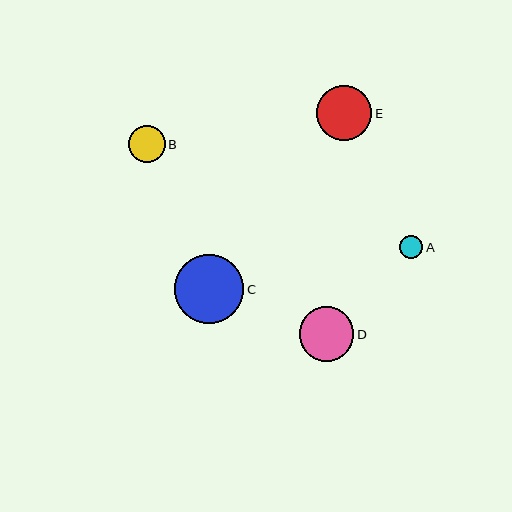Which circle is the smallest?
Circle A is the smallest with a size of approximately 23 pixels.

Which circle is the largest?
Circle C is the largest with a size of approximately 69 pixels.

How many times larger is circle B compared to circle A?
Circle B is approximately 1.6 times the size of circle A.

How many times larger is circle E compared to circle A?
Circle E is approximately 2.4 times the size of circle A.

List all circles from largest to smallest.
From largest to smallest: C, E, D, B, A.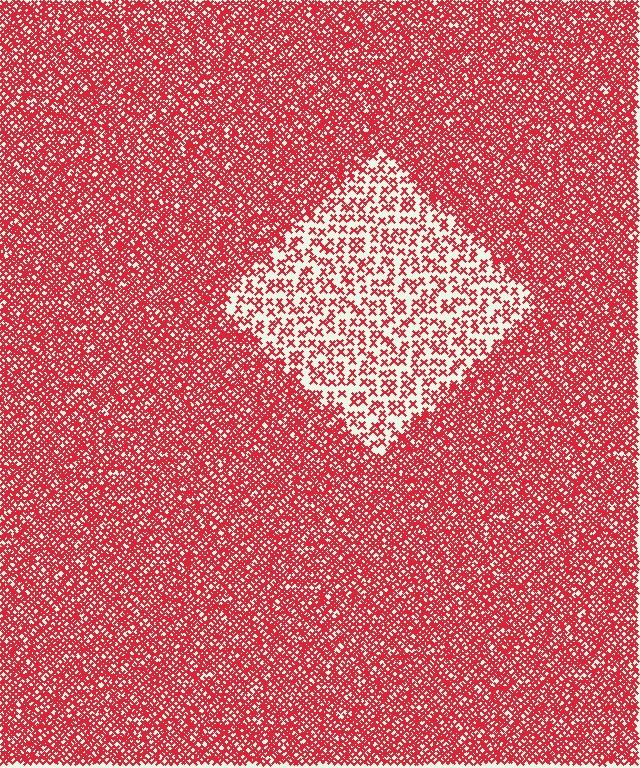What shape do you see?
I see a diamond.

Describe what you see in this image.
The image contains small red elements arranged at two different densities. A diamond-shaped region is visible where the elements are less densely packed than the surrounding area.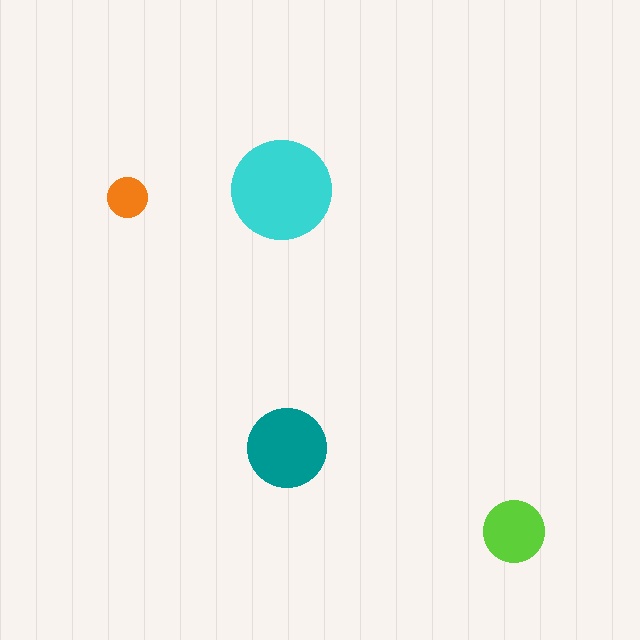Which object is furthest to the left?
The orange circle is leftmost.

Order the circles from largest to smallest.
the cyan one, the teal one, the lime one, the orange one.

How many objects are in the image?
There are 4 objects in the image.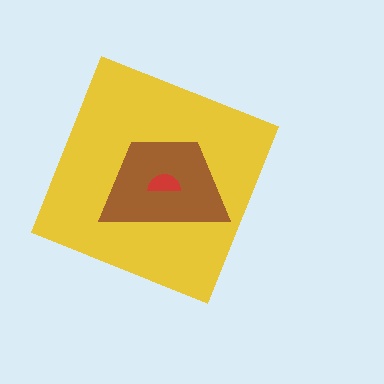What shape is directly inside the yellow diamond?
The brown trapezoid.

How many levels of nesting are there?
3.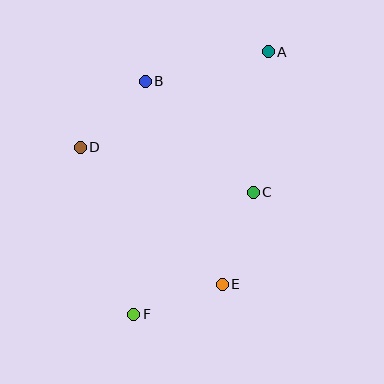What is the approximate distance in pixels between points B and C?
The distance between B and C is approximately 155 pixels.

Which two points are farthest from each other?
Points A and F are farthest from each other.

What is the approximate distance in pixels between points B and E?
The distance between B and E is approximately 217 pixels.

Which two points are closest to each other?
Points B and D are closest to each other.